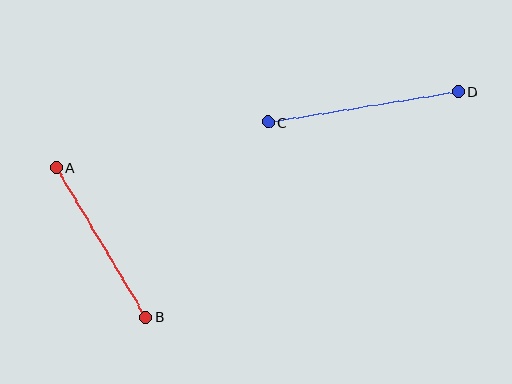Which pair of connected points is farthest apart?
Points C and D are farthest apart.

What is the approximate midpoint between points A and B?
The midpoint is at approximately (101, 242) pixels.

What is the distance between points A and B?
The distance is approximately 174 pixels.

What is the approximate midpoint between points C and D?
The midpoint is at approximately (363, 107) pixels.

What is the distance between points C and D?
The distance is approximately 193 pixels.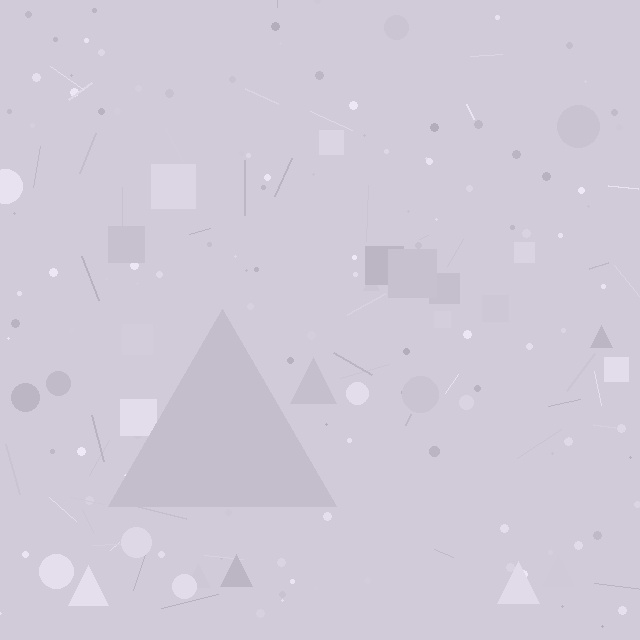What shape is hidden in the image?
A triangle is hidden in the image.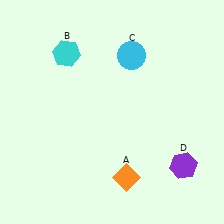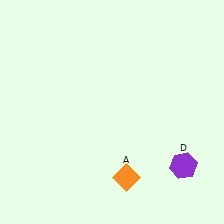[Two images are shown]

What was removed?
The cyan circle (C), the cyan hexagon (B) were removed in Image 2.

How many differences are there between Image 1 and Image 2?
There are 2 differences between the two images.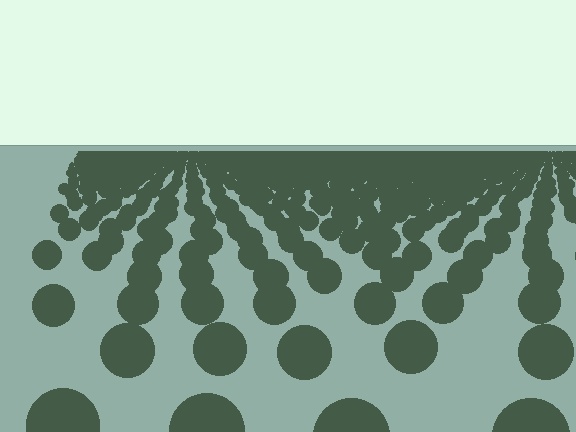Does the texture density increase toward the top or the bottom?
Density increases toward the top.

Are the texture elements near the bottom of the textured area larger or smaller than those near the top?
Larger. Near the bottom, elements are closer to the viewer and appear at a bigger on-screen size.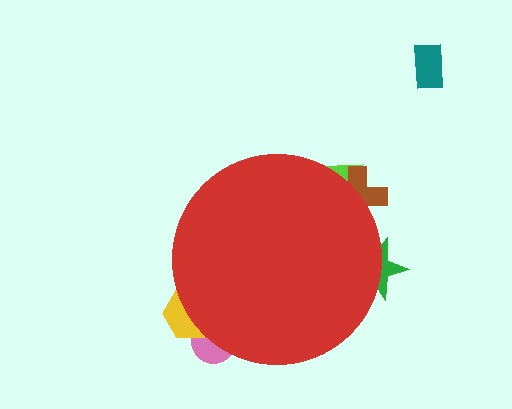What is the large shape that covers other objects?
A red circle.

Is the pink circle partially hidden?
Yes, the pink circle is partially hidden behind the red circle.